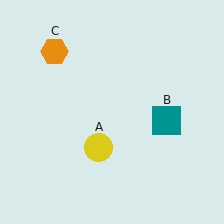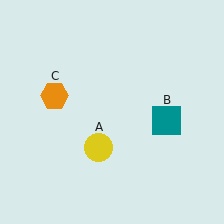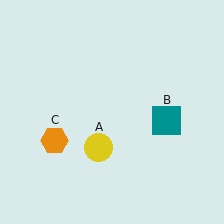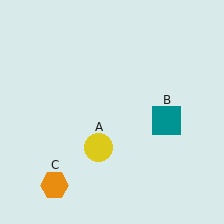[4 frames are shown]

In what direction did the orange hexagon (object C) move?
The orange hexagon (object C) moved down.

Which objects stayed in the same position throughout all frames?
Yellow circle (object A) and teal square (object B) remained stationary.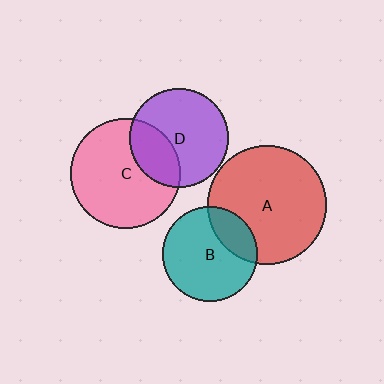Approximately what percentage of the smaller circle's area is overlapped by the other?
Approximately 25%.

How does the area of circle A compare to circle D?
Approximately 1.5 times.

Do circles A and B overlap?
Yes.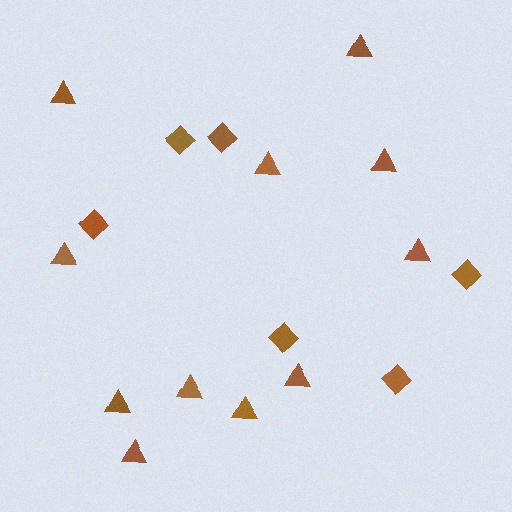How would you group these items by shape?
There are 2 groups: one group of triangles (11) and one group of diamonds (6).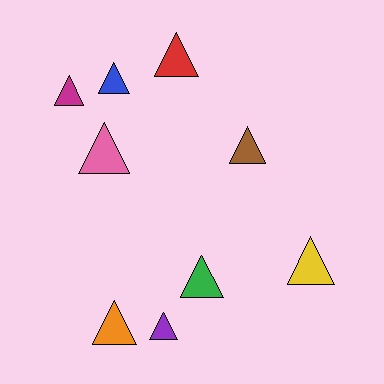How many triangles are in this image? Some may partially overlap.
There are 9 triangles.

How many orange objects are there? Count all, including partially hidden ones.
There is 1 orange object.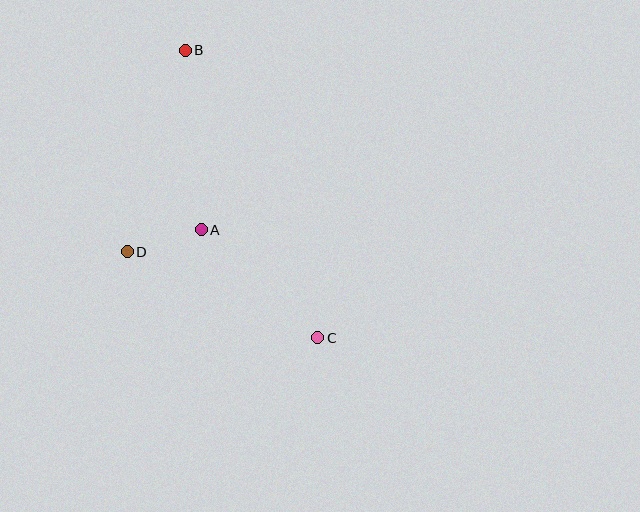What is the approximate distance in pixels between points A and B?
The distance between A and B is approximately 180 pixels.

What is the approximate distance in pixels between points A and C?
The distance between A and C is approximately 159 pixels.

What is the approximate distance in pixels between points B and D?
The distance between B and D is approximately 209 pixels.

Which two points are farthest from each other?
Points B and C are farthest from each other.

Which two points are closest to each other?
Points A and D are closest to each other.